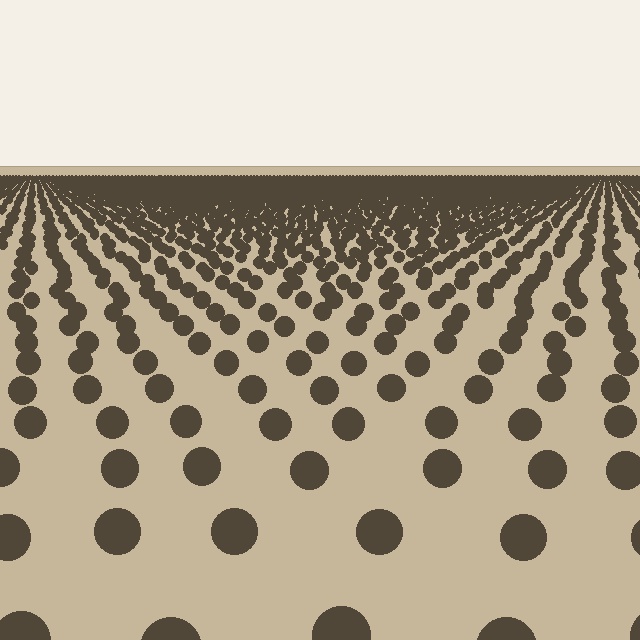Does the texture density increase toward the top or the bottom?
Density increases toward the top.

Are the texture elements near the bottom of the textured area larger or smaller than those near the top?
Larger. Near the bottom, elements are closer to the viewer and appear at a bigger on-screen size.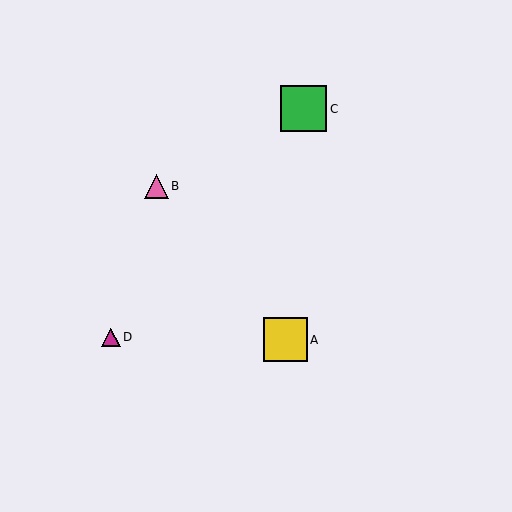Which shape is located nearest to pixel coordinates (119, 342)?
The magenta triangle (labeled D) at (111, 337) is nearest to that location.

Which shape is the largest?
The green square (labeled C) is the largest.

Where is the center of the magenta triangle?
The center of the magenta triangle is at (111, 337).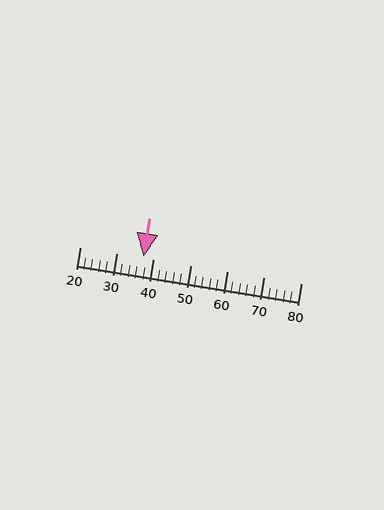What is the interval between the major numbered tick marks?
The major tick marks are spaced 10 units apart.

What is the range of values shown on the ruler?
The ruler shows values from 20 to 80.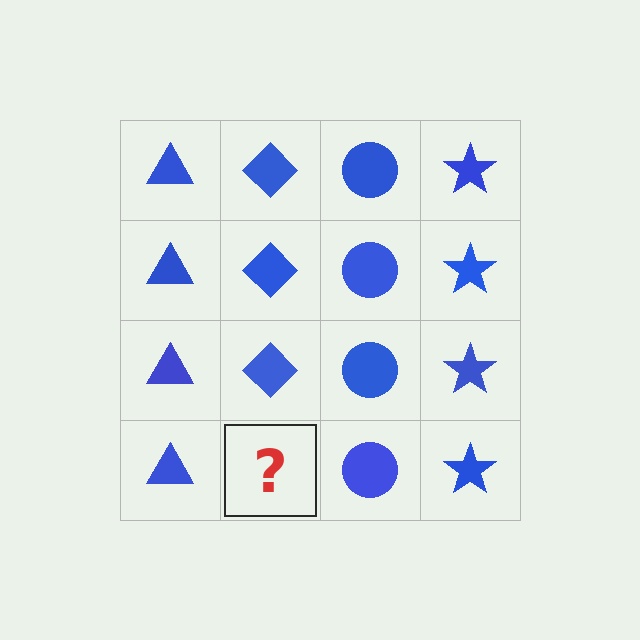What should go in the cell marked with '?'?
The missing cell should contain a blue diamond.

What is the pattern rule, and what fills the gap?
The rule is that each column has a consistent shape. The gap should be filled with a blue diamond.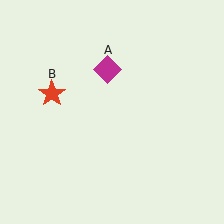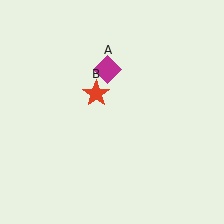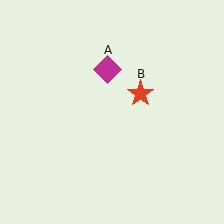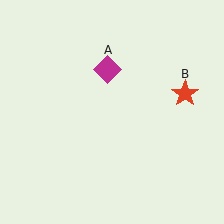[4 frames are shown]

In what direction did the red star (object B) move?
The red star (object B) moved right.